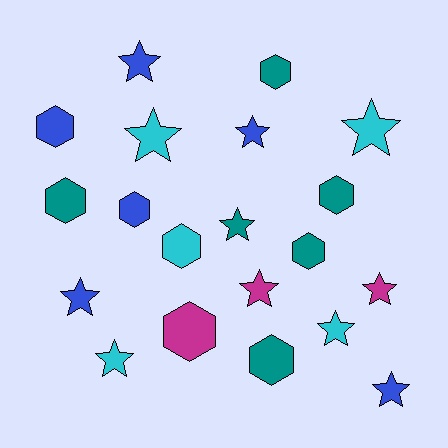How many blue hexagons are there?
There are 2 blue hexagons.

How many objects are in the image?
There are 20 objects.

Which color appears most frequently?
Teal, with 6 objects.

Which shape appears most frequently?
Star, with 11 objects.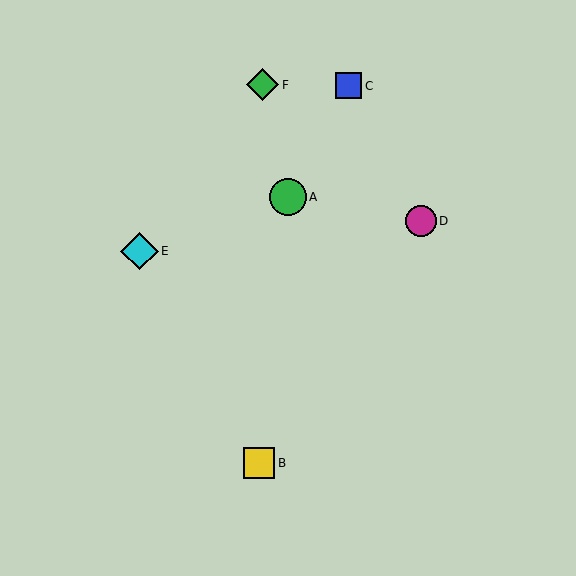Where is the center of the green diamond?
The center of the green diamond is at (263, 85).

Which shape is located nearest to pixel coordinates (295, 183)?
The green circle (labeled A) at (288, 197) is nearest to that location.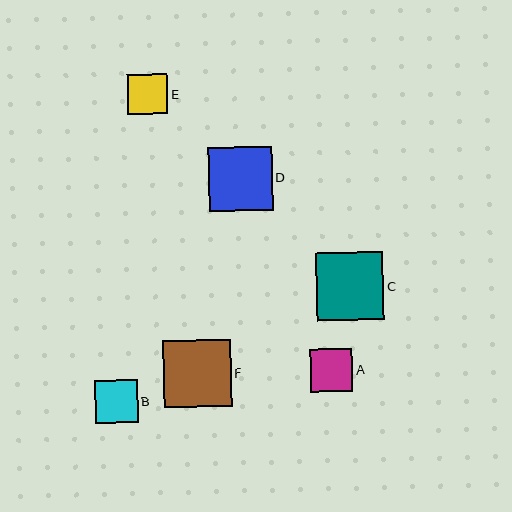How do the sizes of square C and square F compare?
Square C and square F are approximately the same size.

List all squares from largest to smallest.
From largest to smallest: C, F, D, B, A, E.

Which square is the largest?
Square C is the largest with a size of approximately 67 pixels.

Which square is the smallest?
Square E is the smallest with a size of approximately 40 pixels.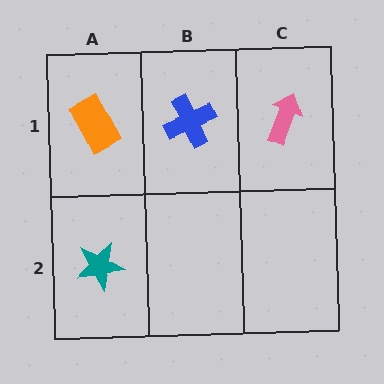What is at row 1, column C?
A pink arrow.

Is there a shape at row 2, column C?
No, that cell is empty.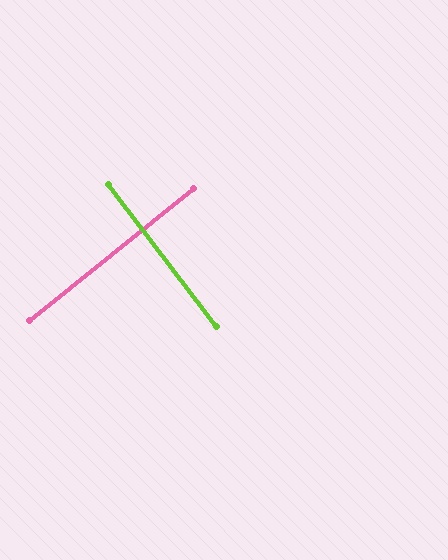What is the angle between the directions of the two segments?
Approximately 88 degrees.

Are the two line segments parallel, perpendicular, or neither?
Perpendicular — they meet at approximately 88°.